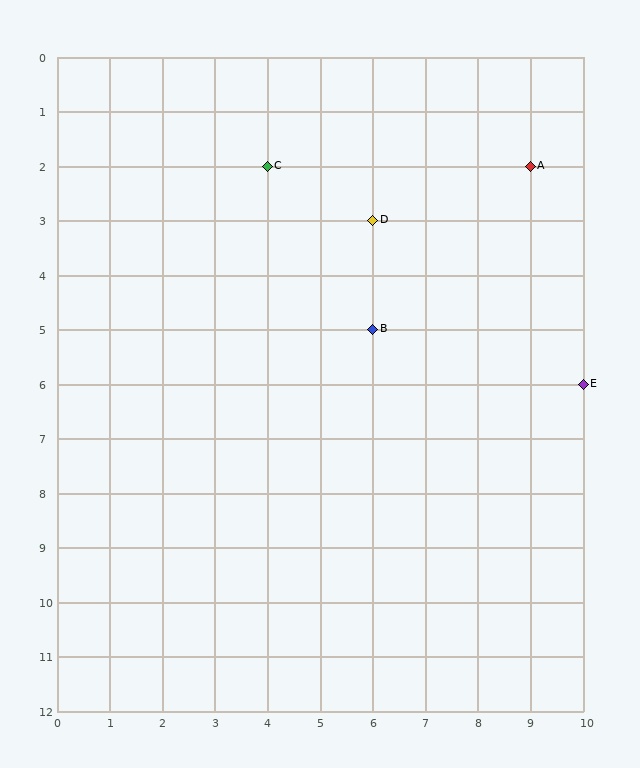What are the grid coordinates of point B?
Point B is at grid coordinates (6, 5).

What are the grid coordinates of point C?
Point C is at grid coordinates (4, 2).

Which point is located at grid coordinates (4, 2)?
Point C is at (4, 2).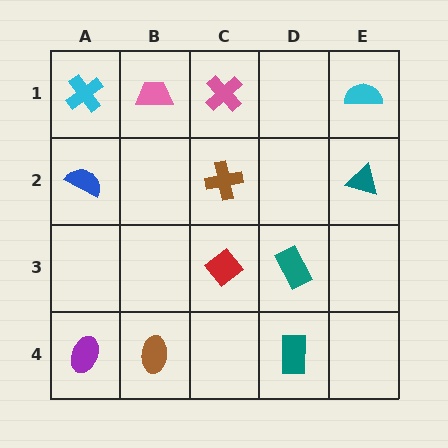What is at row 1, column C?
A pink cross.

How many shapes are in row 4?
3 shapes.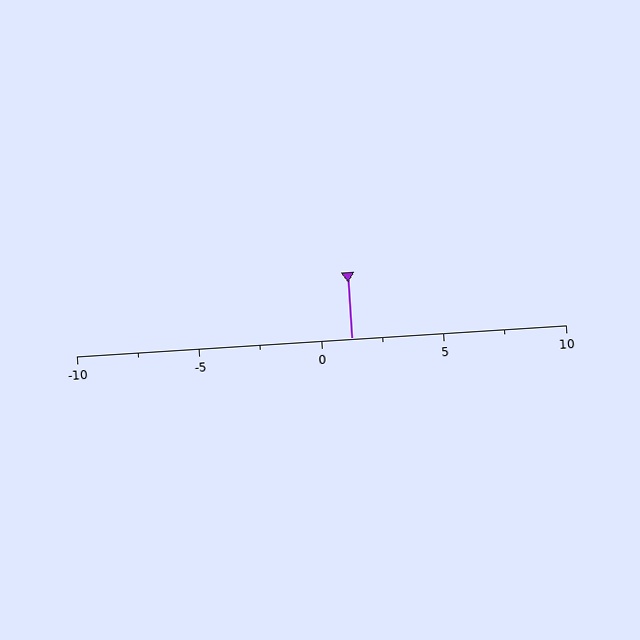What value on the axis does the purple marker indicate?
The marker indicates approximately 1.2.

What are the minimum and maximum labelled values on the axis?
The axis runs from -10 to 10.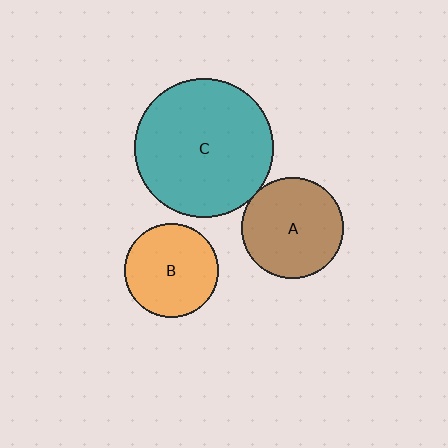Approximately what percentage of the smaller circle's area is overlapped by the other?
Approximately 5%.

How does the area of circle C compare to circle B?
Approximately 2.2 times.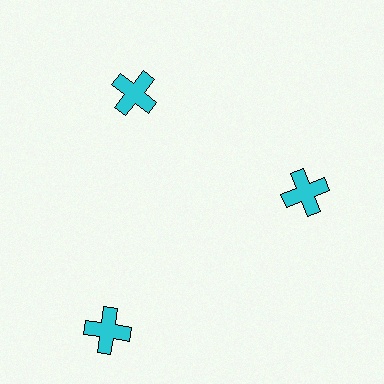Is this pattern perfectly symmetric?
No. The 3 cyan crosses are arranged in a ring, but one element near the 7 o'clock position is pushed outward from the center, breaking the 3-fold rotational symmetry.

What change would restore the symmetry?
The symmetry would be restored by moving it inward, back onto the ring so that all 3 crosses sit at equal angles and equal distance from the center.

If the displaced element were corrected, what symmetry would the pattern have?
It would have 3-fold rotational symmetry — the pattern would map onto itself every 120 degrees.